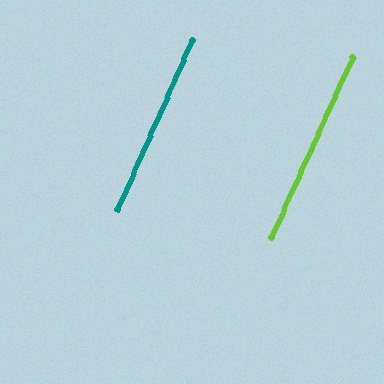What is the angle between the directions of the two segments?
Approximately 0 degrees.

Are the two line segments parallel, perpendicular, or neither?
Parallel — their directions differ by only 0.1°.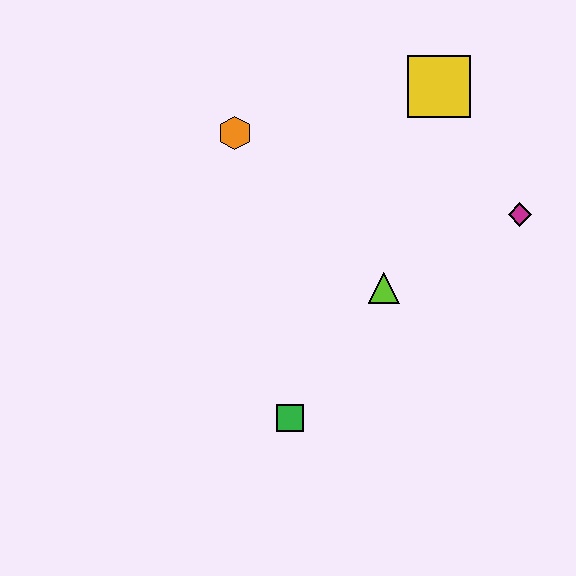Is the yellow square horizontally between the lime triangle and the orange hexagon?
No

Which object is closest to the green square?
The lime triangle is closest to the green square.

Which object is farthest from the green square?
The yellow square is farthest from the green square.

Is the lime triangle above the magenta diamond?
No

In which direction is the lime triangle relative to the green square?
The lime triangle is above the green square.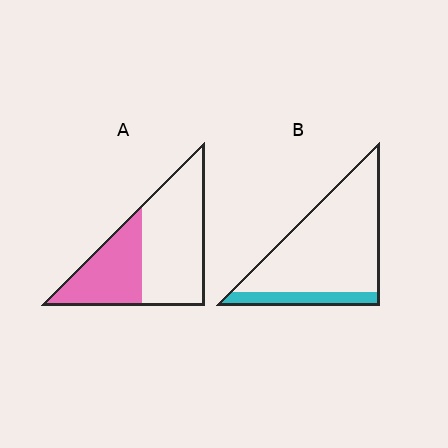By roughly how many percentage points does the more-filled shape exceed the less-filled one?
By roughly 20 percentage points (A over B).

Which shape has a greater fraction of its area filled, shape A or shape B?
Shape A.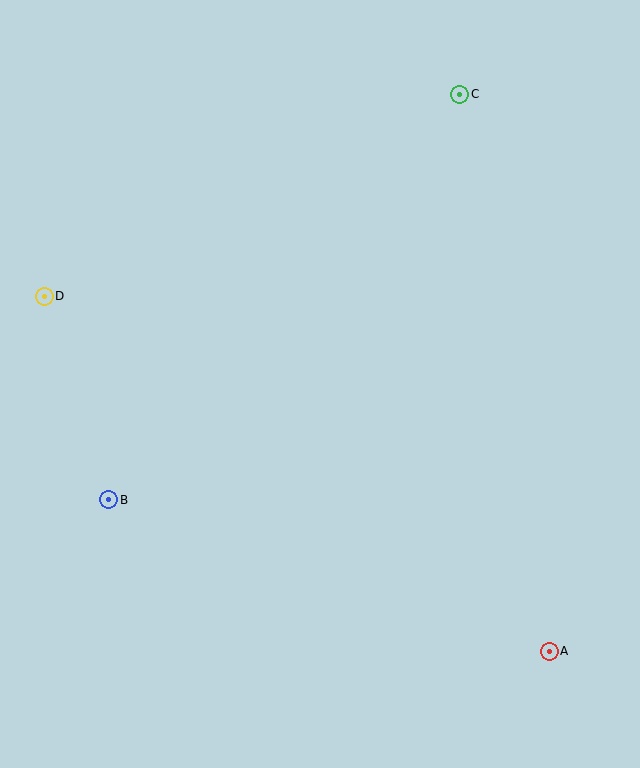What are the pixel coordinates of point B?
Point B is at (109, 500).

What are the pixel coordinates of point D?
Point D is at (44, 296).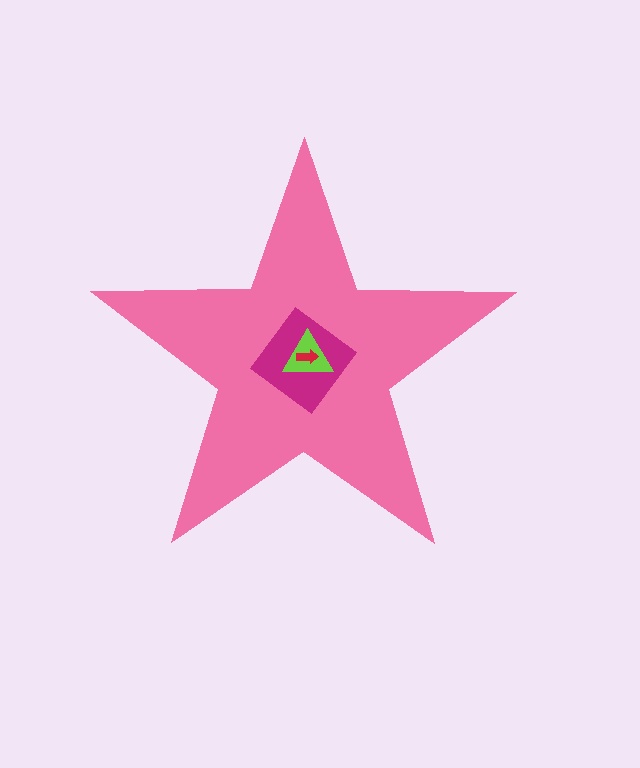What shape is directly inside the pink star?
The magenta diamond.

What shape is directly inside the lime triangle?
The red arrow.